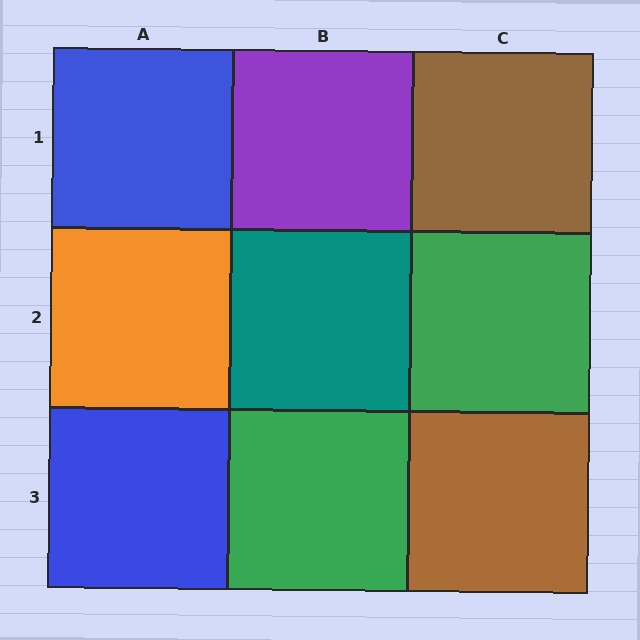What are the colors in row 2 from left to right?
Orange, teal, green.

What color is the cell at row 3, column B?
Green.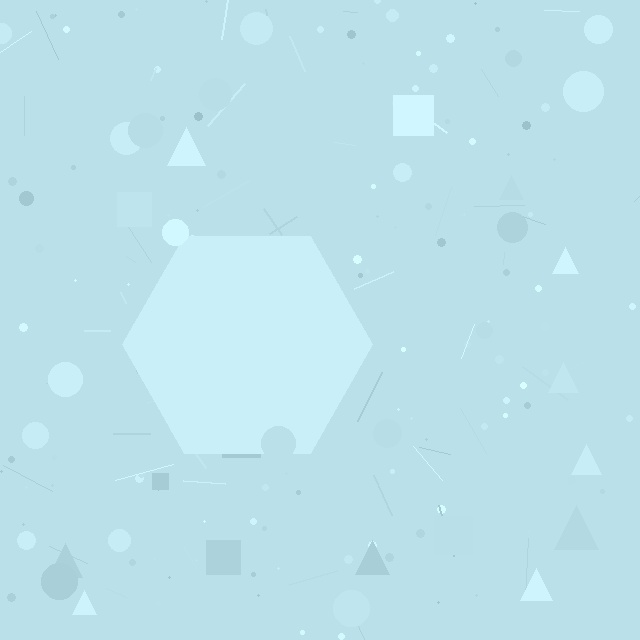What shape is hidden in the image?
A hexagon is hidden in the image.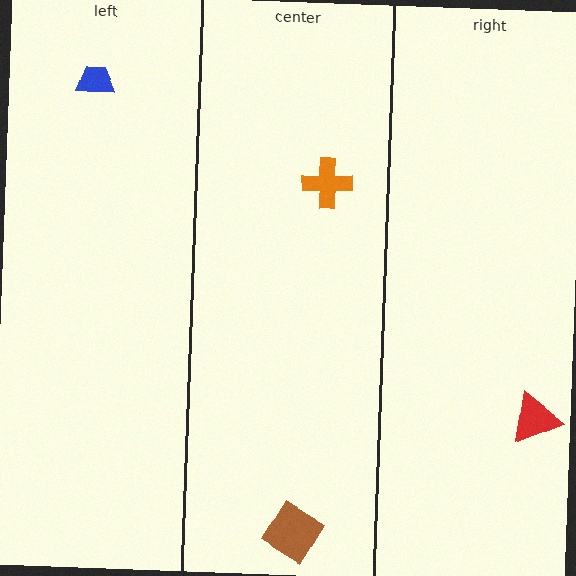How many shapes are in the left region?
1.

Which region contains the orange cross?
The center region.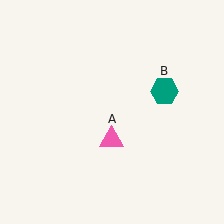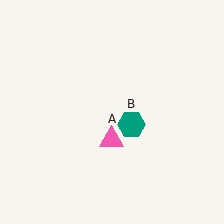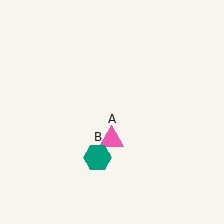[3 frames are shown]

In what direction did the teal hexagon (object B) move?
The teal hexagon (object B) moved down and to the left.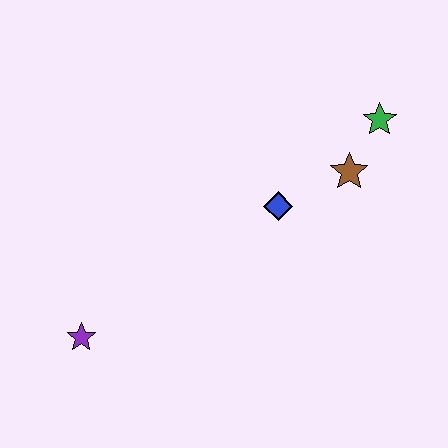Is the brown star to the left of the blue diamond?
No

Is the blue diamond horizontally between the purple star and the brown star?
Yes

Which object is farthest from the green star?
The purple star is farthest from the green star.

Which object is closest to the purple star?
The blue diamond is closest to the purple star.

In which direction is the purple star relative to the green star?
The purple star is to the left of the green star.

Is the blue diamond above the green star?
No